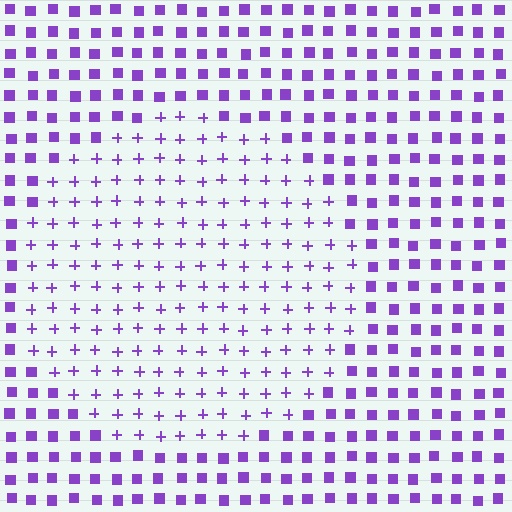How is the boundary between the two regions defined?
The boundary is defined by a change in element shape: plus signs inside vs. squares outside. All elements share the same color and spacing.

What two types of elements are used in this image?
The image uses plus signs inside the circle region and squares outside it.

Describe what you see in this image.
The image is filled with small purple elements arranged in a uniform grid. A circle-shaped region contains plus signs, while the surrounding area contains squares. The boundary is defined purely by the change in element shape.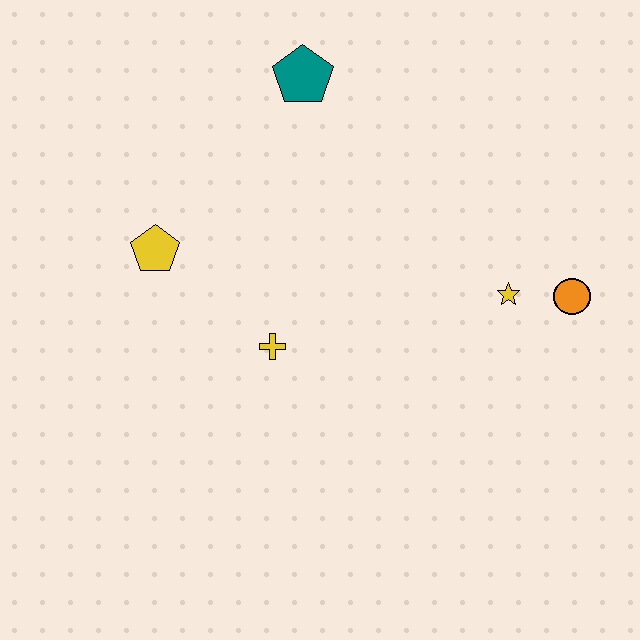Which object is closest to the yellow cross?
The yellow pentagon is closest to the yellow cross.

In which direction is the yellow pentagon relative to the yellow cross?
The yellow pentagon is to the left of the yellow cross.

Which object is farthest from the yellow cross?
The orange circle is farthest from the yellow cross.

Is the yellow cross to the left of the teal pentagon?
Yes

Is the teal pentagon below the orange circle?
No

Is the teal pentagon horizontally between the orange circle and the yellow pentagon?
Yes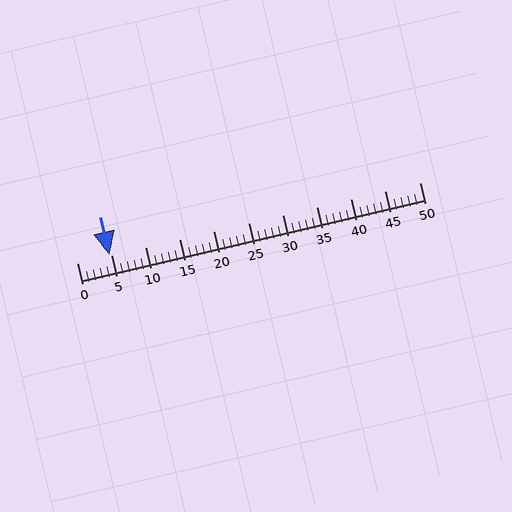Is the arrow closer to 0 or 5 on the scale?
The arrow is closer to 5.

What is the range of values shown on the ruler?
The ruler shows values from 0 to 50.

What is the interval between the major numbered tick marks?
The major tick marks are spaced 5 units apart.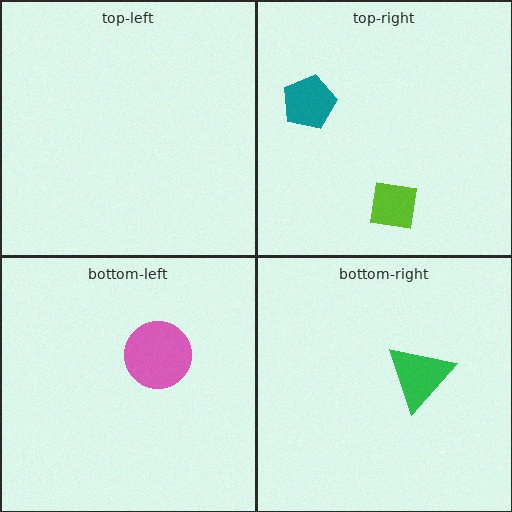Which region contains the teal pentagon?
The top-right region.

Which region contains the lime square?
The top-right region.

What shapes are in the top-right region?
The lime square, the teal pentagon.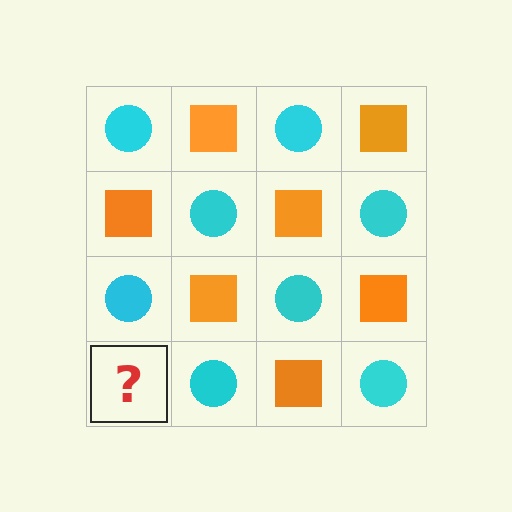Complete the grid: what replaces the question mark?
The question mark should be replaced with an orange square.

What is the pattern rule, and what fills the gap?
The rule is that it alternates cyan circle and orange square in a checkerboard pattern. The gap should be filled with an orange square.